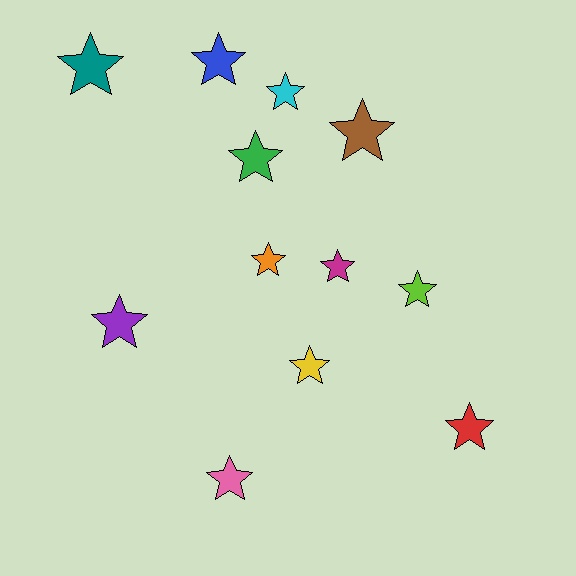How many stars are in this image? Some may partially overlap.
There are 12 stars.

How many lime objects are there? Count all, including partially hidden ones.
There is 1 lime object.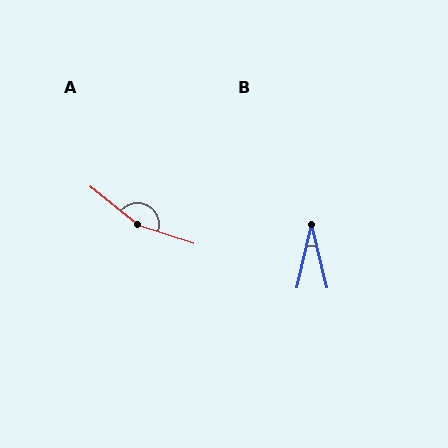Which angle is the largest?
A, at approximately 159 degrees.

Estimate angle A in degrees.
Approximately 159 degrees.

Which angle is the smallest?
B, at approximately 27 degrees.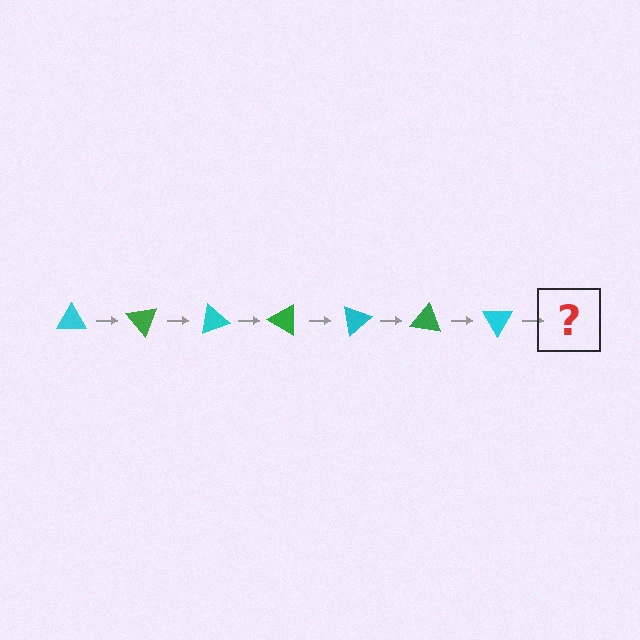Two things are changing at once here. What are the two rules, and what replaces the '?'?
The two rules are that it rotates 50 degrees each step and the color cycles through cyan and green. The '?' should be a green triangle, rotated 350 degrees from the start.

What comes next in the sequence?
The next element should be a green triangle, rotated 350 degrees from the start.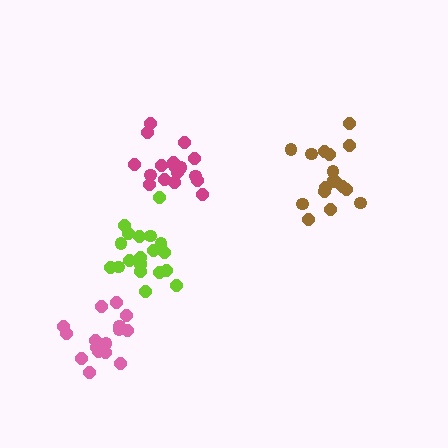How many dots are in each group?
Group 1: 17 dots, Group 2: 18 dots, Group 3: 20 dots, Group 4: 16 dots (71 total).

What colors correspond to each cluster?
The clusters are colored: magenta, brown, lime, pink.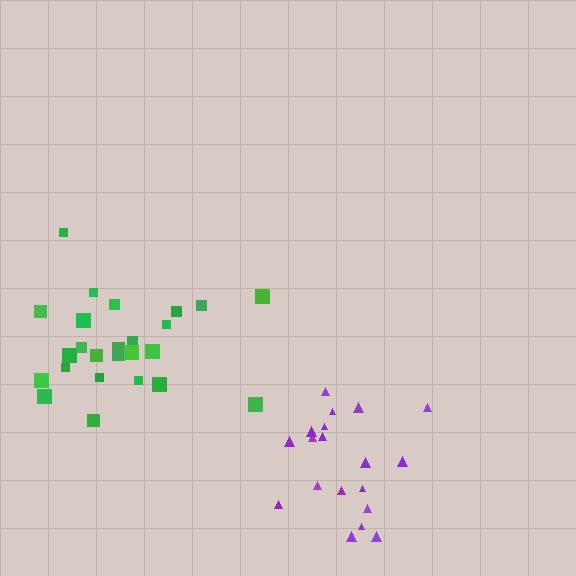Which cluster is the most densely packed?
Green.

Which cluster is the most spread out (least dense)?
Purple.